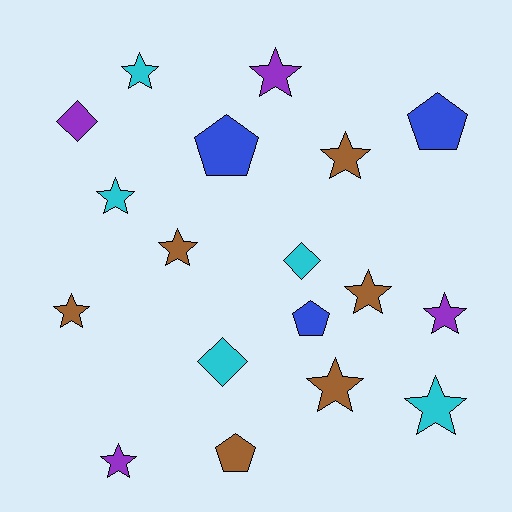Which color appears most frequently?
Brown, with 6 objects.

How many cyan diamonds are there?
There are 2 cyan diamonds.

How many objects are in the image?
There are 18 objects.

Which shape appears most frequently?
Star, with 11 objects.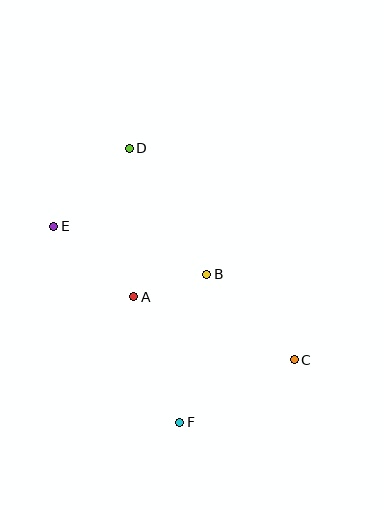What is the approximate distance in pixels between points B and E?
The distance between B and E is approximately 160 pixels.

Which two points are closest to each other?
Points A and B are closest to each other.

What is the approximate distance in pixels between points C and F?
The distance between C and F is approximately 130 pixels.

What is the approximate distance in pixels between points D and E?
The distance between D and E is approximately 109 pixels.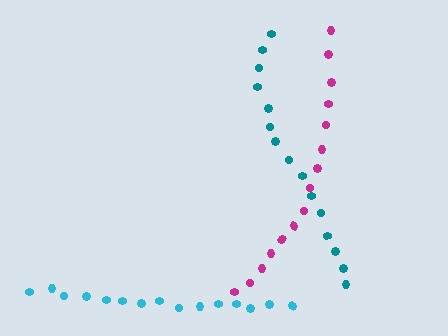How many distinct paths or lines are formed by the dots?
There are 3 distinct paths.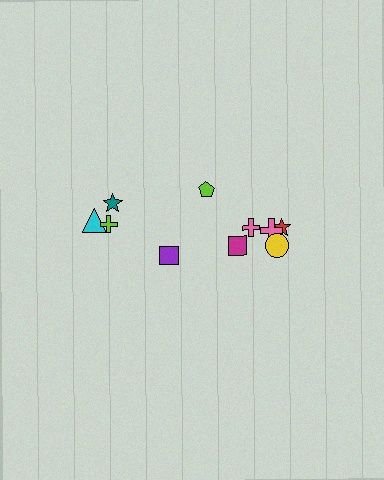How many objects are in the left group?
There are 4 objects.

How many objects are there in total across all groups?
There are 10 objects.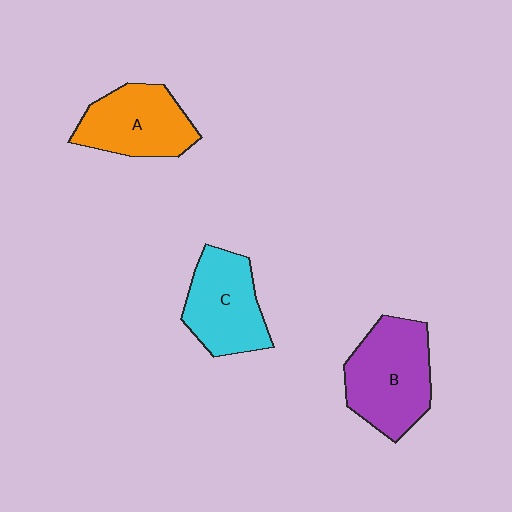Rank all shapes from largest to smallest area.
From largest to smallest: B (purple), C (cyan), A (orange).